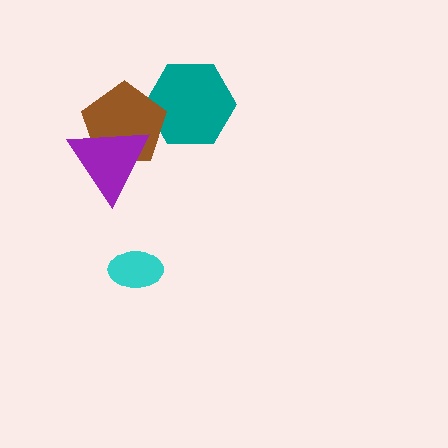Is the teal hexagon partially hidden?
Yes, it is partially covered by another shape.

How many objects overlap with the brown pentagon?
2 objects overlap with the brown pentagon.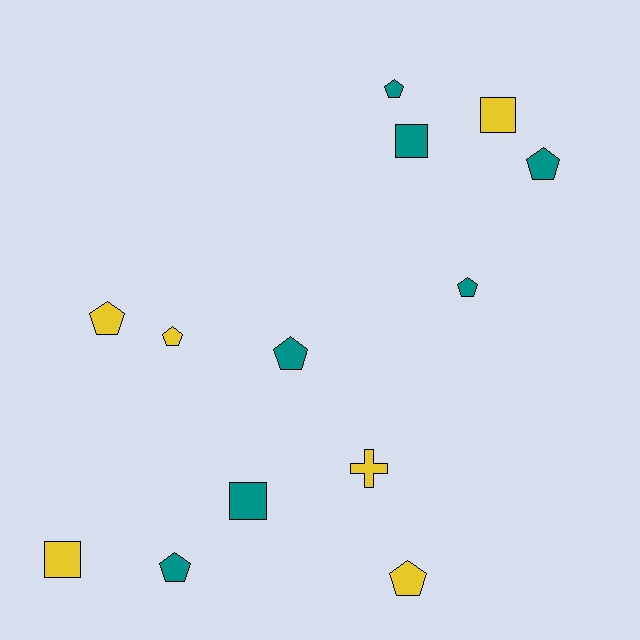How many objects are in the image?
There are 13 objects.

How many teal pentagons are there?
There are 5 teal pentagons.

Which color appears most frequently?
Teal, with 7 objects.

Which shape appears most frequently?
Pentagon, with 8 objects.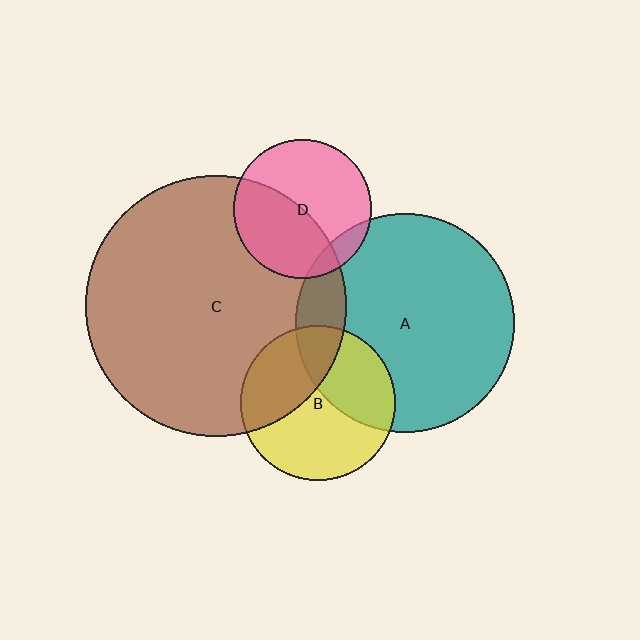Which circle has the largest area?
Circle C (brown).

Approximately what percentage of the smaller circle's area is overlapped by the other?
Approximately 35%.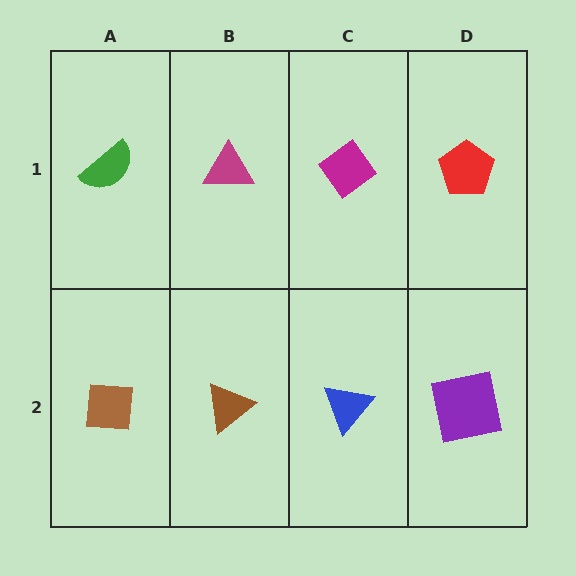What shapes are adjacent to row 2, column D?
A red pentagon (row 1, column D), a blue triangle (row 2, column C).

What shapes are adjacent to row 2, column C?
A magenta diamond (row 1, column C), a brown triangle (row 2, column B), a purple square (row 2, column D).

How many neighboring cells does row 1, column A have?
2.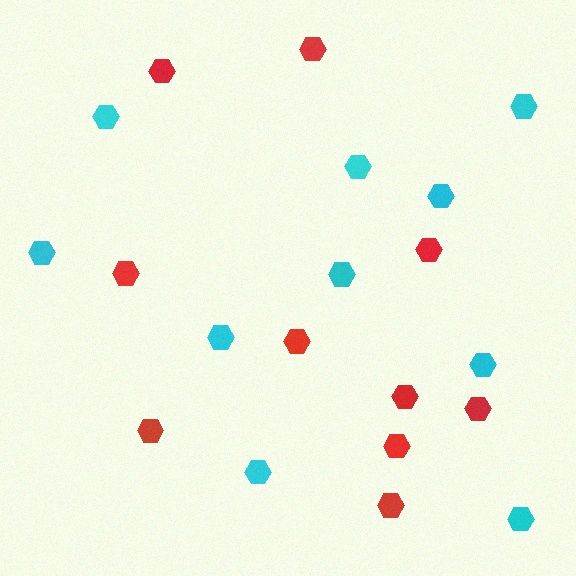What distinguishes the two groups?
There are 2 groups: one group of red hexagons (10) and one group of cyan hexagons (10).